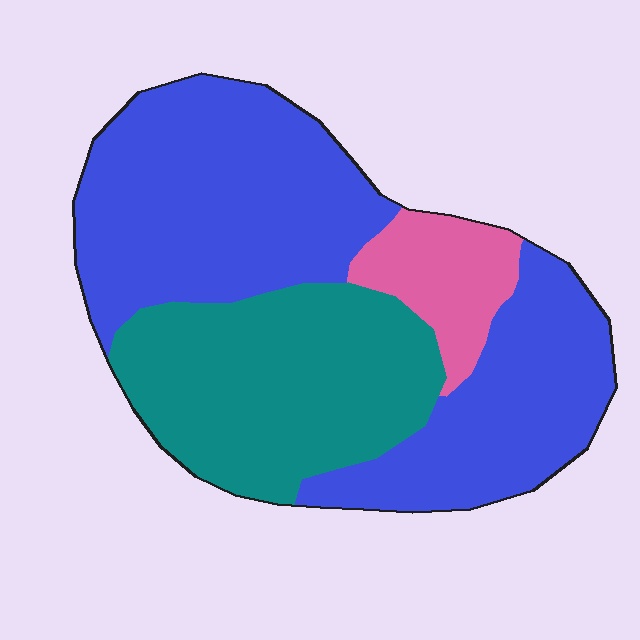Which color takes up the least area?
Pink, at roughly 10%.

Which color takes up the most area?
Blue, at roughly 60%.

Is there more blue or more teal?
Blue.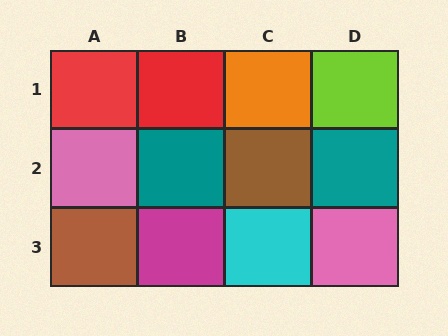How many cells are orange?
1 cell is orange.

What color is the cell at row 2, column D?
Teal.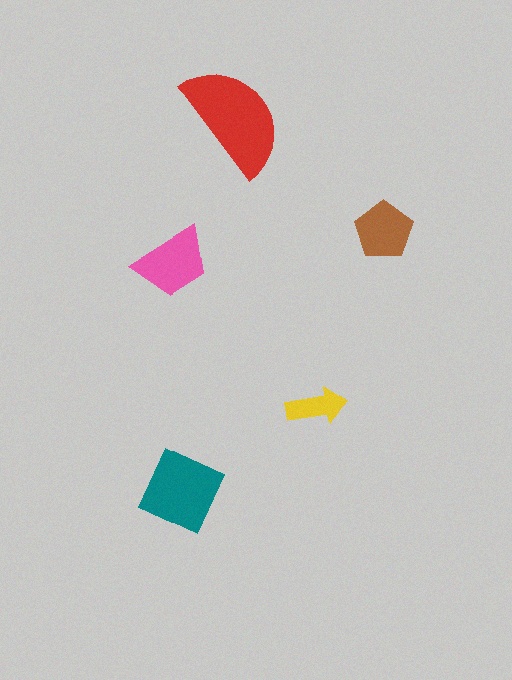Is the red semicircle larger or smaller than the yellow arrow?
Larger.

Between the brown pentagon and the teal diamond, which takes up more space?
The teal diamond.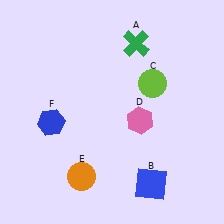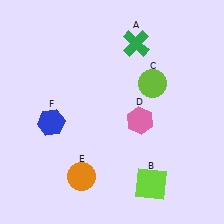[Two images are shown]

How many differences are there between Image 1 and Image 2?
There is 1 difference between the two images.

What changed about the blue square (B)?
In Image 1, B is blue. In Image 2, it changed to lime.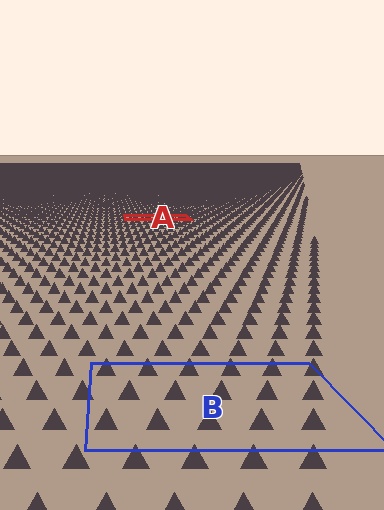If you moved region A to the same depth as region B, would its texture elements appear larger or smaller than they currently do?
They would appear larger. At a closer depth, the same texture elements are projected at a bigger on-screen size.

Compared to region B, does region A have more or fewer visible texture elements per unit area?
Region A has more texture elements per unit area — they are packed more densely because it is farther away.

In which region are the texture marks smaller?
The texture marks are smaller in region A, because it is farther away.